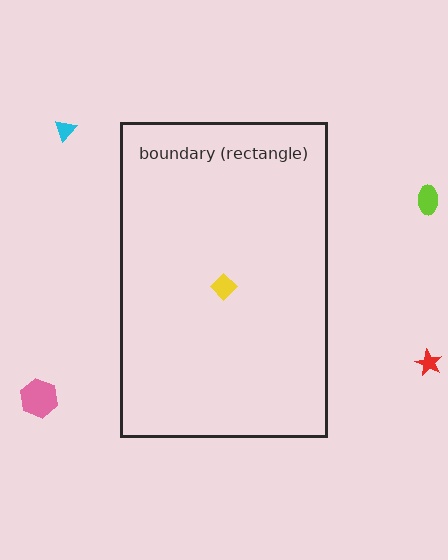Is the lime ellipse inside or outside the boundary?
Outside.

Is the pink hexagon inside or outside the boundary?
Outside.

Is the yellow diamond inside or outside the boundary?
Inside.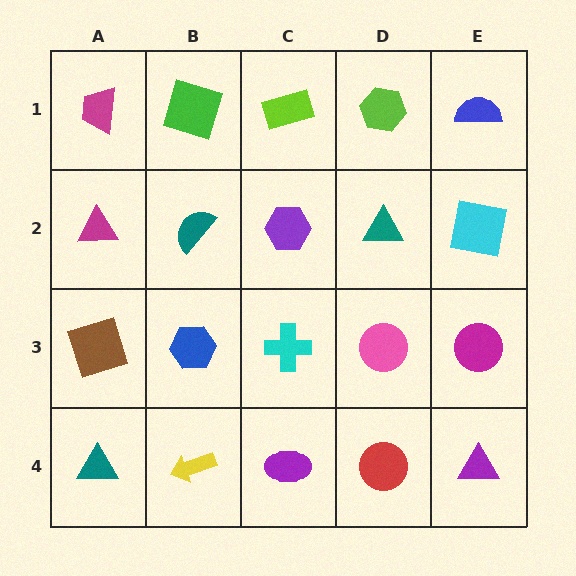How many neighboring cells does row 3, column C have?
4.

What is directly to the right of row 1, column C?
A lime hexagon.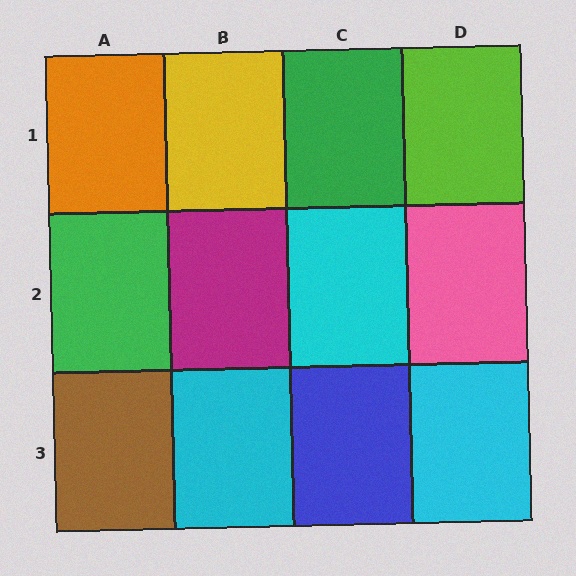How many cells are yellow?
1 cell is yellow.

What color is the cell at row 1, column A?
Orange.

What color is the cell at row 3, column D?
Cyan.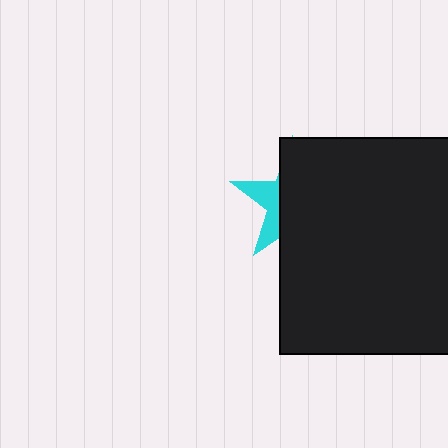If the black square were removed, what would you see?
You would see the complete cyan star.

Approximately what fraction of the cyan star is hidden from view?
Roughly 70% of the cyan star is hidden behind the black square.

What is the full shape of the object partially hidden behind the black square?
The partially hidden object is a cyan star.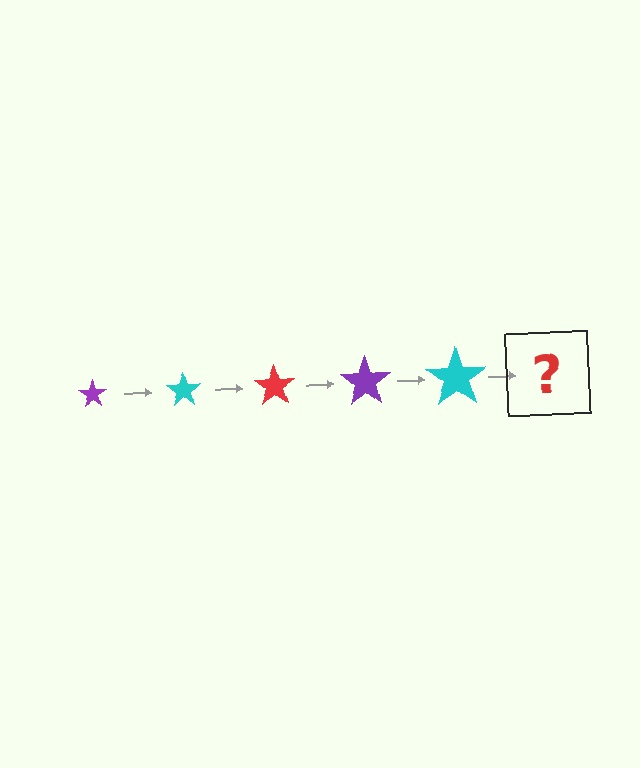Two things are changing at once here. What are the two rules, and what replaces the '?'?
The two rules are that the star grows larger each step and the color cycles through purple, cyan, and red. The '?' should be a red star, larger than the previous one.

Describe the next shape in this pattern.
It should be a red star, larger than the previous one.